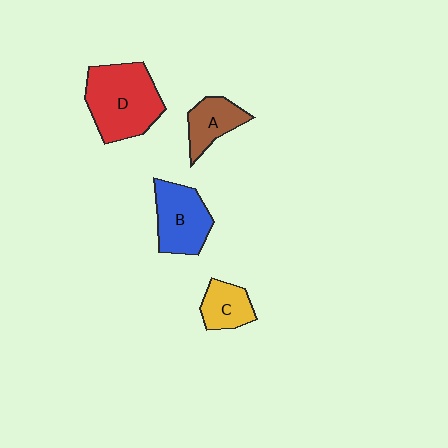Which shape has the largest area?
Shape D (red).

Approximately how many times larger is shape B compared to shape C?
Approximately 1.6 times.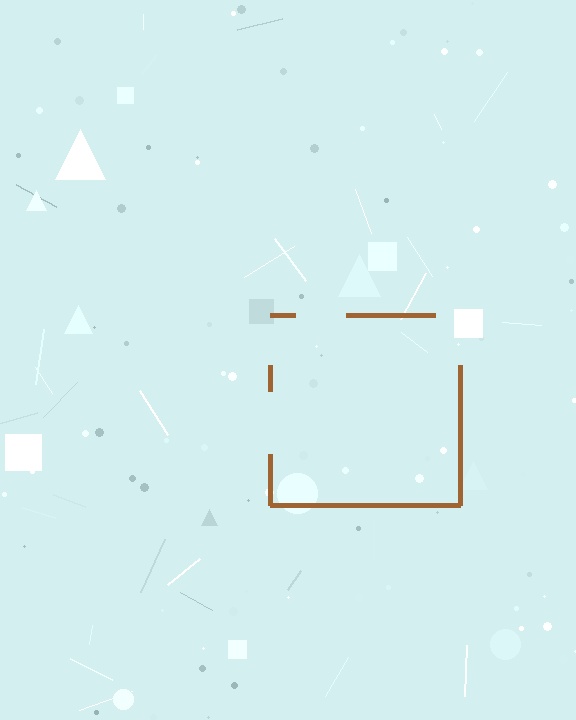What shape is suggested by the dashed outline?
The dashed outline suggests a square.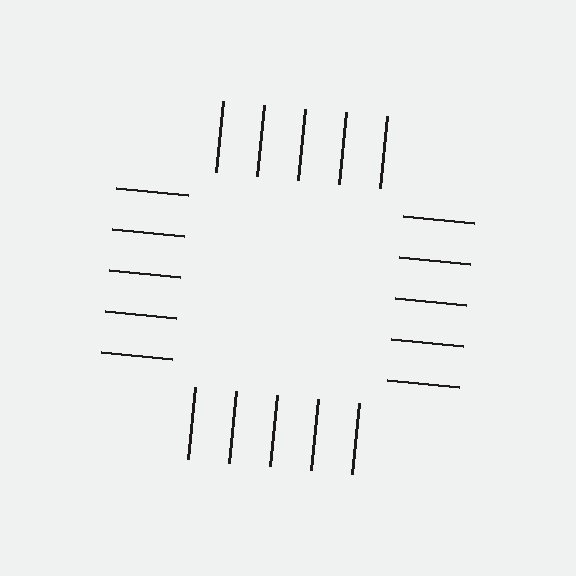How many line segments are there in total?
20 — 5 along each of the 4 edges.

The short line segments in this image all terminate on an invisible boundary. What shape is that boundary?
An illusory square — the line segments terminate on its edges but no continuous stroke is drawn.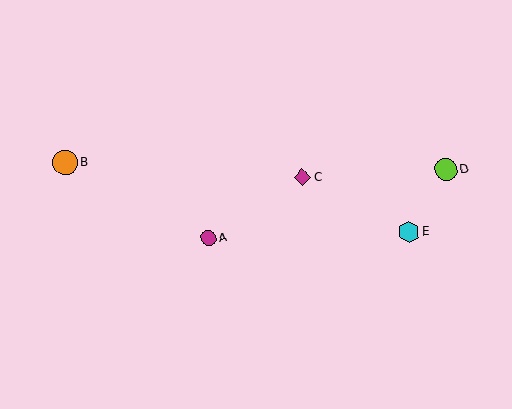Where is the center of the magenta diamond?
The center of the magenta diamond is at (302, 178).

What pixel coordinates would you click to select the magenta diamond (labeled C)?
Click at (302, 178) to select the magenta diamond C.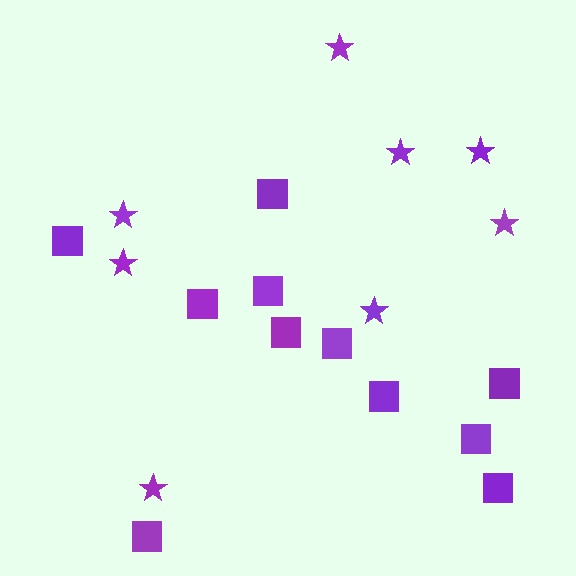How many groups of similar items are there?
There are 2 groups: one group of squares (11) and one group of stars (8).